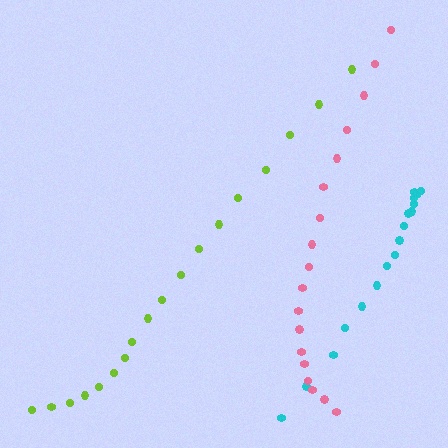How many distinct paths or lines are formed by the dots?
There are 3 distinct paths.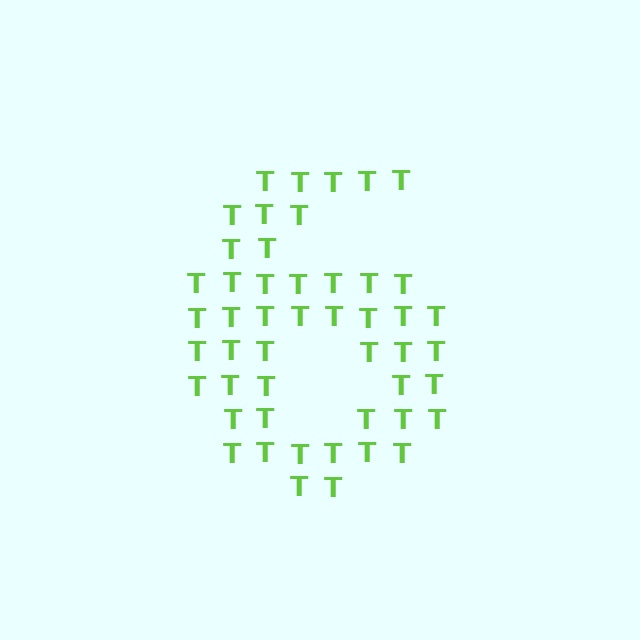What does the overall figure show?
The overall figure shows the digit 6.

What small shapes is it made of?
It is made of small letter T's.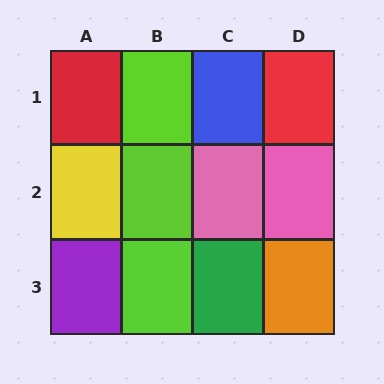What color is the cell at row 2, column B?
Lime.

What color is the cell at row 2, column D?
Pink.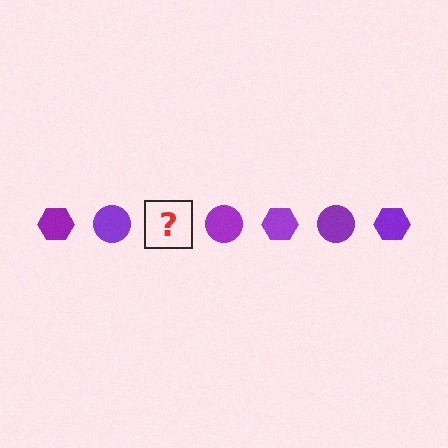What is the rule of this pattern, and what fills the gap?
The rule is that the pattern cycles through hexagon, circle shapes in purple. The gap should be filled with a purple hexagon.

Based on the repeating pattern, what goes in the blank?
The blank should be a purple hexagon.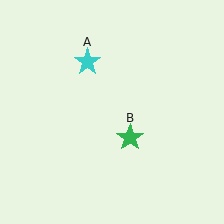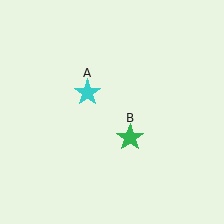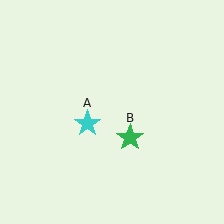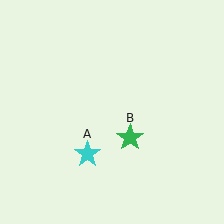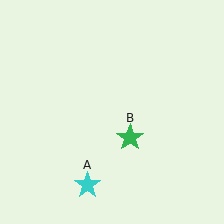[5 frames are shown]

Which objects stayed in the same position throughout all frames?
Green star (object B) remained stationary.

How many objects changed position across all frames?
1 object changed position: cyan star (object A).